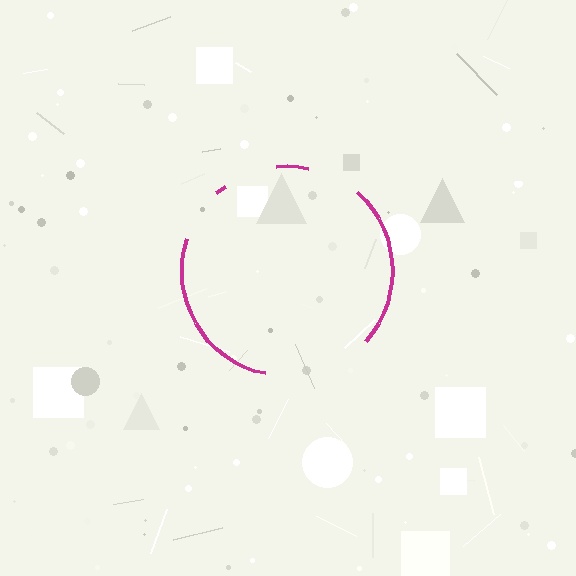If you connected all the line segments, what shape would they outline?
They would outline a circle.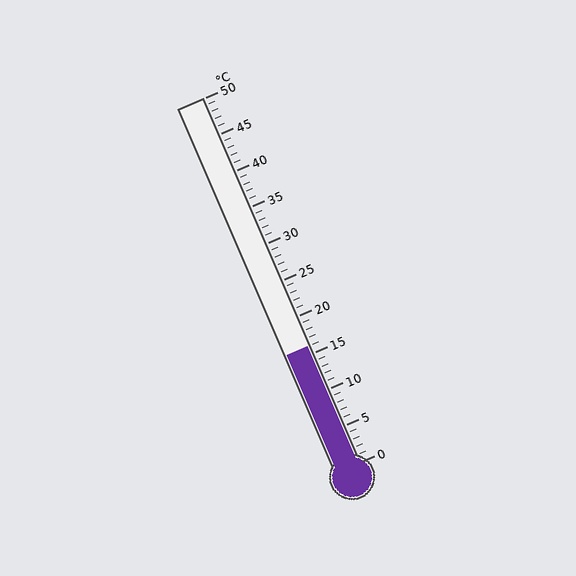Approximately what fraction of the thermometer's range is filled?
The thermometer is filled to approximately 30% of its range.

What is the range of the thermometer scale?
The thermometer scale ranges from 0°C to 50°C.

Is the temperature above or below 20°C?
The temperature is below 20°C.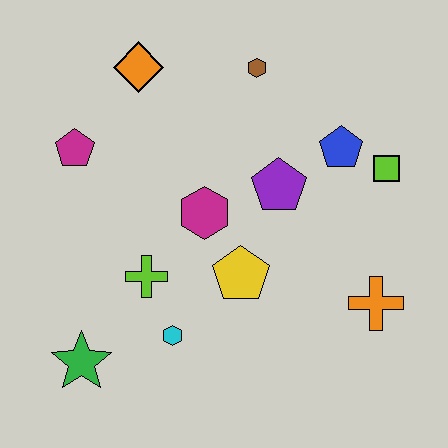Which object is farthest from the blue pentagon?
The green star is farthest from the blue pentagon.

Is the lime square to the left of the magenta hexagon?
No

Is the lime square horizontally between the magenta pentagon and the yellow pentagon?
No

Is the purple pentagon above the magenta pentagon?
No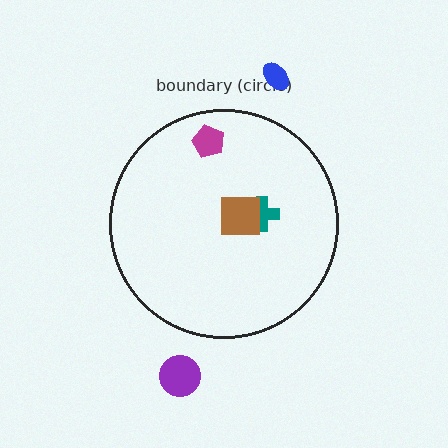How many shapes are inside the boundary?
3 inside, 2 outside.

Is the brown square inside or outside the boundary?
Inside.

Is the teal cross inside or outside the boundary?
Inside.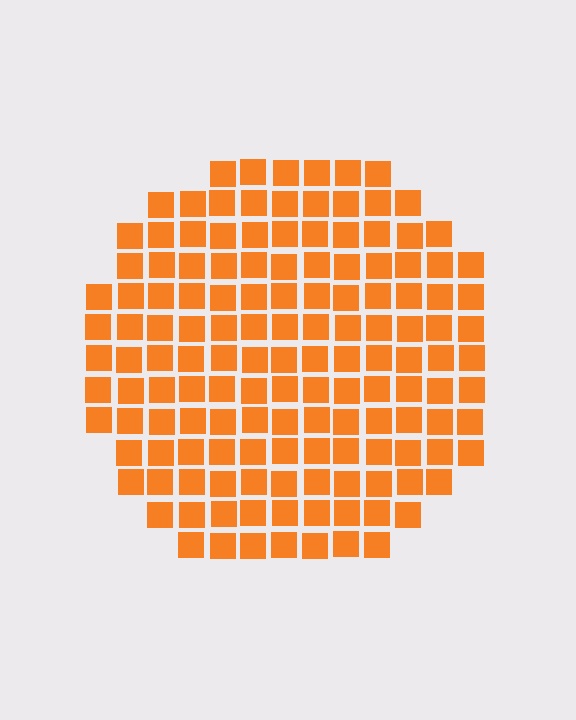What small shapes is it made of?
It is made of small squares.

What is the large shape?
The large shape is a circle.